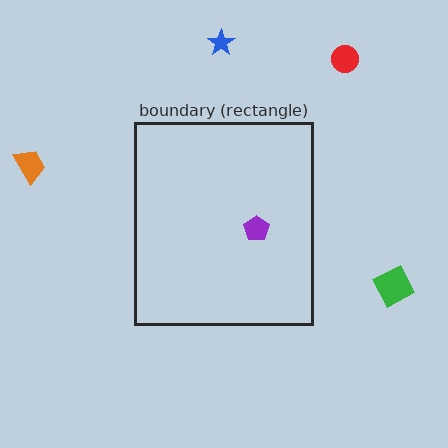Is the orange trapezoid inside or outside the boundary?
Outside.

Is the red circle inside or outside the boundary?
Outside.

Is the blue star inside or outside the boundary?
Outside.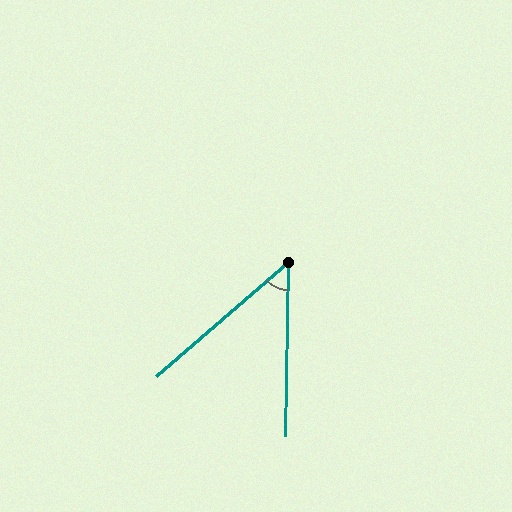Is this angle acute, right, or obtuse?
It is acute.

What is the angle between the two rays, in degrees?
Approximately 48 degrees.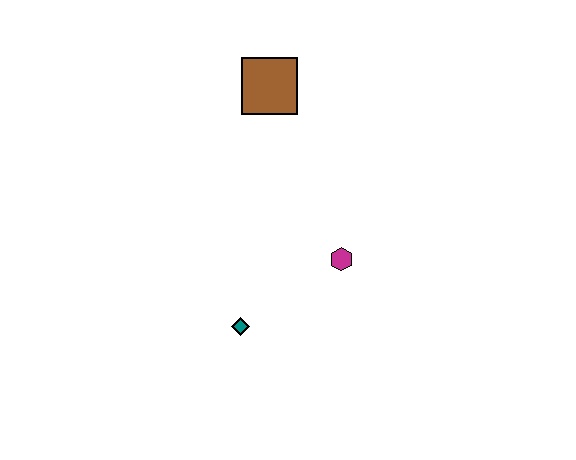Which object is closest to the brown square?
The magenta hexagon is closest to the brown square.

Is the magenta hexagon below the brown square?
Yes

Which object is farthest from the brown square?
The teal diamond is farthest from the brown square.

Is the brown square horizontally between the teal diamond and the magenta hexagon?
Yes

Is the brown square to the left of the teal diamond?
No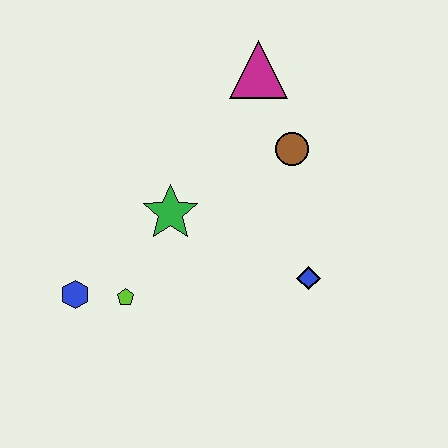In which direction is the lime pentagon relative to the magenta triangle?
The lime pentagon is below the magenta triangle.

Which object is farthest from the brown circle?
The blue hexagon is farthest from the brown circle.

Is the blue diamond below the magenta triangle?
Yes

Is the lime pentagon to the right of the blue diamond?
No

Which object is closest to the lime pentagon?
The blue hexagon is closest to the lime pentagon.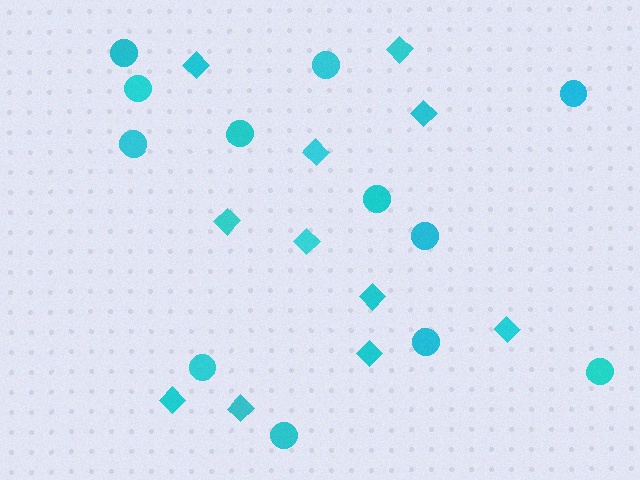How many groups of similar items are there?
There are 2 groups: one group of diamonds (11) and one group of circles (12).